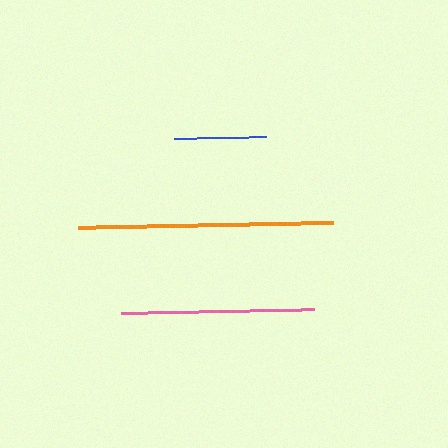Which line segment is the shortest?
The blue line is the shortest at approximately 92 pixels.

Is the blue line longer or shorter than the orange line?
The orange line is longer than the blue line.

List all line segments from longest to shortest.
From longest to shortest: orange, pink, blue.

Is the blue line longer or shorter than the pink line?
The pink line is longer than the blue line.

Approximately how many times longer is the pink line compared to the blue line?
The pink line is approximately 2.1 times the length of the blue line.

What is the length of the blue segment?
The blue segment is approximately 92 pixels long.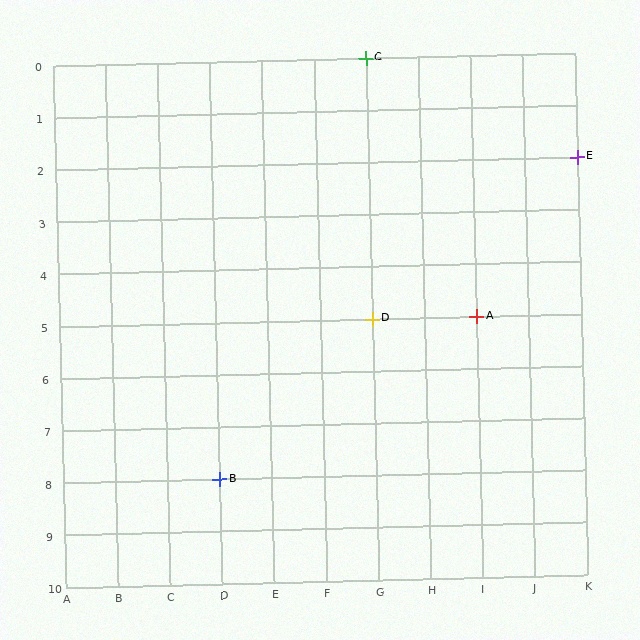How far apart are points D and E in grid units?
Points D and E are 4 columns and 3 rows apart (about 5.0 grid units diagonally).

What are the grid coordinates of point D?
Point D is at grid coordinates (G, 5).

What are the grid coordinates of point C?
Point C is at grid coordinates (G, 0).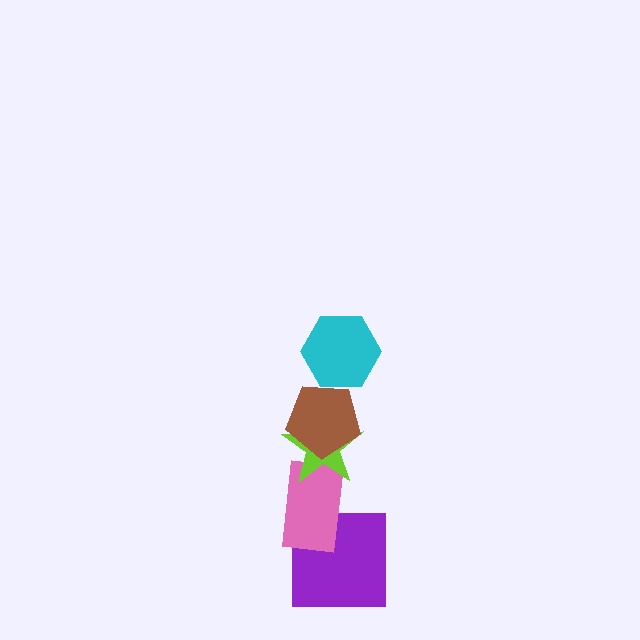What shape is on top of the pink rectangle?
The lime star is on top of the pink rectangle.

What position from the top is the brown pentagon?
The brown pentagon is 2nd from the top.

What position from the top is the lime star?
The lime star is 3rd from the top.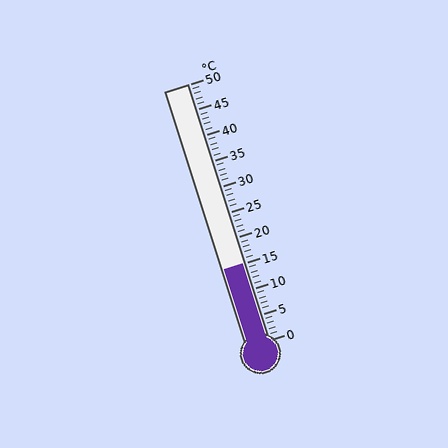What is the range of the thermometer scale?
The thermometer scale ranges from 0°C to 50°C.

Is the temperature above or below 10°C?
The temperature is above 10°C.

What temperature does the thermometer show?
The thermometer shows approximately 15°C.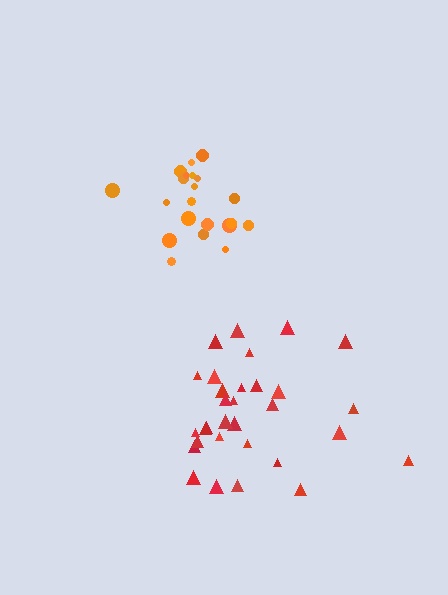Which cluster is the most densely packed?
Orange.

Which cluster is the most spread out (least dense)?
Red.